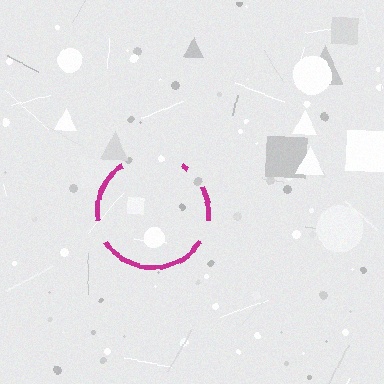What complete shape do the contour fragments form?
The contour fragments form a circle.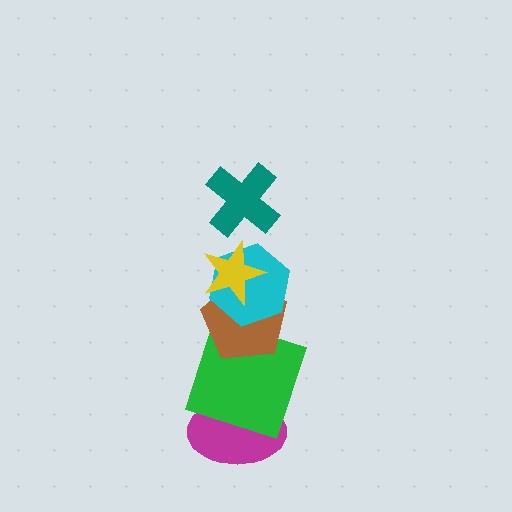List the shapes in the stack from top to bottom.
From top to bottom: the teal cross, the yellow star, the cyan hexagon, the brown pentagon, the green square, the magenta ellipse.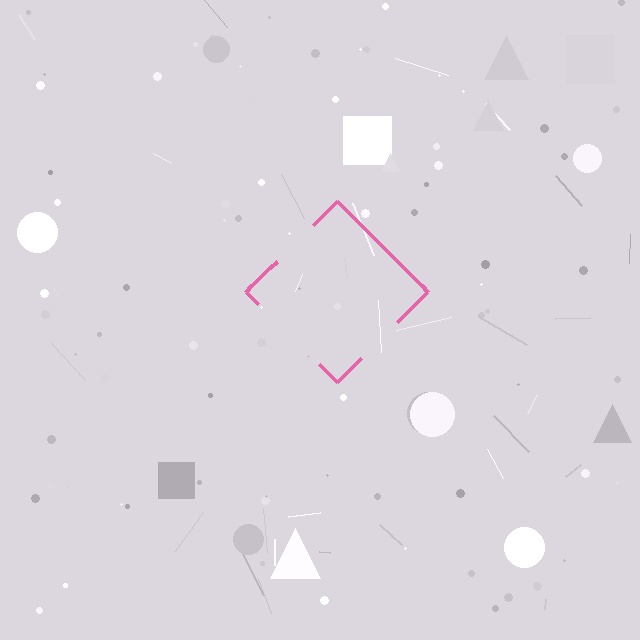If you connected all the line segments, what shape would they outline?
They would outline a diamond.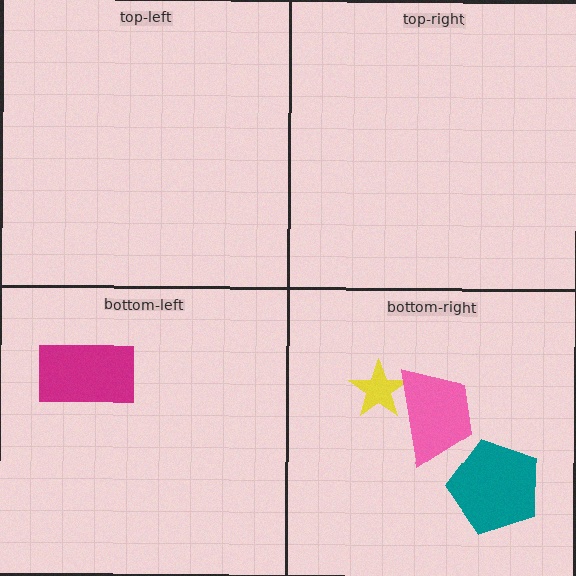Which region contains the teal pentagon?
The bottom-right region.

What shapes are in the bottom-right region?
The teal pentagon, the yellow star, the pink trapezoid.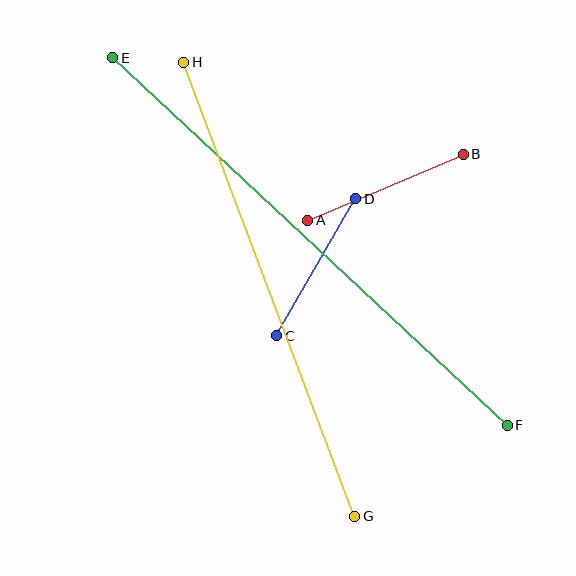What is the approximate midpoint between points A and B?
The midpoint is at approximately (385, 187) pixels.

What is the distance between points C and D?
The distance is approximately 158 pixels.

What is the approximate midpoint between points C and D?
The midpoint is at approximately (316, 267) pixels.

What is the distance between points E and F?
The distance is approximately 540 pixels.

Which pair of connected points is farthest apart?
Points E and F are farthest apart.